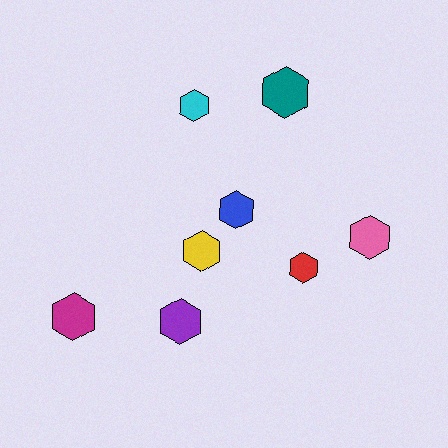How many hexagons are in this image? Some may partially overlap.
There are 8 hexagons.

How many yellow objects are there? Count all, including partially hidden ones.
There is 1 yellow object.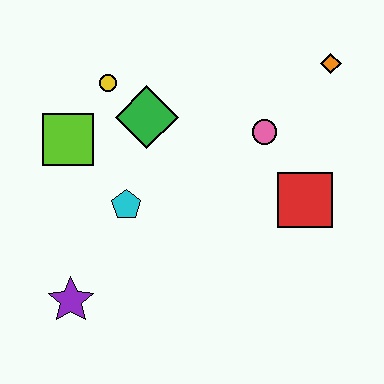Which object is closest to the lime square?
The yellow circle is closest to the lime square.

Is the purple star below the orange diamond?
Yes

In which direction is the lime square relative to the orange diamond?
The lime square is to the left of the orange diamond.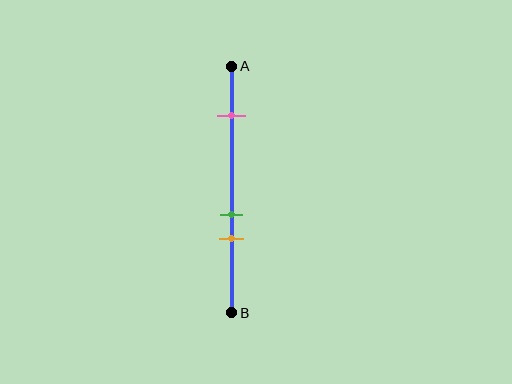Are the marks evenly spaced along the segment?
No, the marks are not evenly spaced.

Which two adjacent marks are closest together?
The green and orange marks are the closest adjacent pair.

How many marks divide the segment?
There are 3 marks dividing the segment.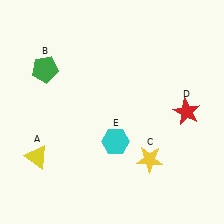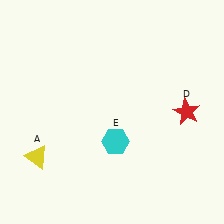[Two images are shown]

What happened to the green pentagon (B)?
The green pentagon (B) was removed in Image 2. It was in the top-left area of Image 1.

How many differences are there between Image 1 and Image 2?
There are 2 differences between the two images.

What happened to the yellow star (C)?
The yellow star (C) was removed in Image 2. It was in the bottom-right area of Image 1.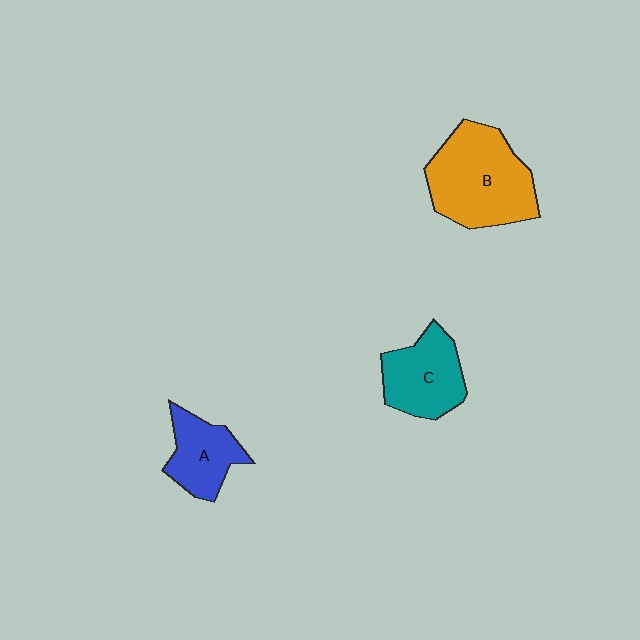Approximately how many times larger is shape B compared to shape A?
Approximately 1.8 times.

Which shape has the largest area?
Shape B (orange).